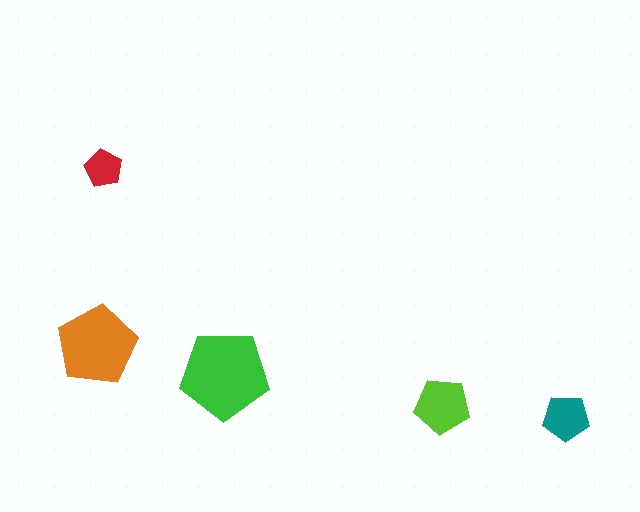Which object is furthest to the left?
The orange pentagon is leftmost.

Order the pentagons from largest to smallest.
the green one, the orange one, the lime one, the teal one, the red one.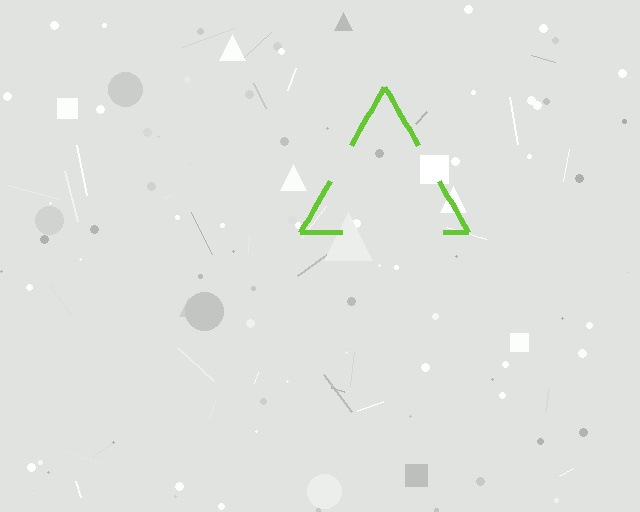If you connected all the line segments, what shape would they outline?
They would outline a triangle.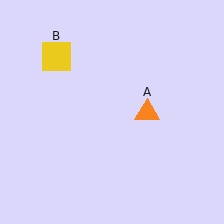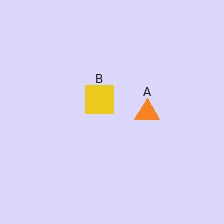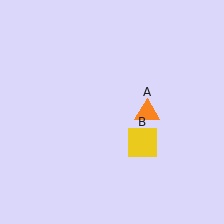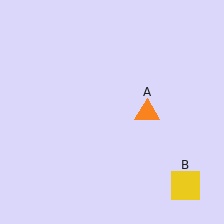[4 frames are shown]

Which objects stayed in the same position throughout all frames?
Orange triangle (object A) remained stationary.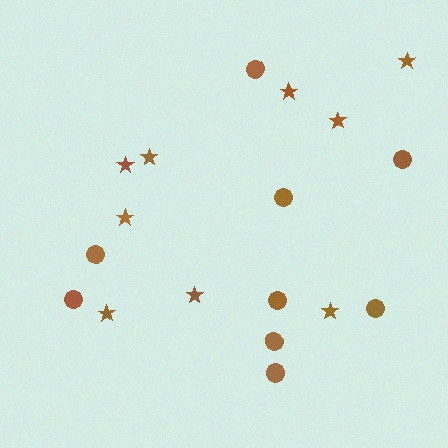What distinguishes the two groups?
There are 2 groups: one group of circles (9) and one group of stars (9).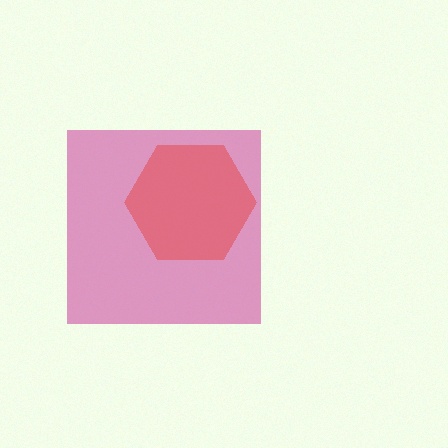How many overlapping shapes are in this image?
There are 2 overlapping shapes in the image.